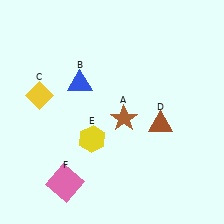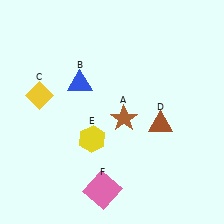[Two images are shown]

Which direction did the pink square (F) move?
The pink square (F) moved right.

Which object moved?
The pink square (F) moved right.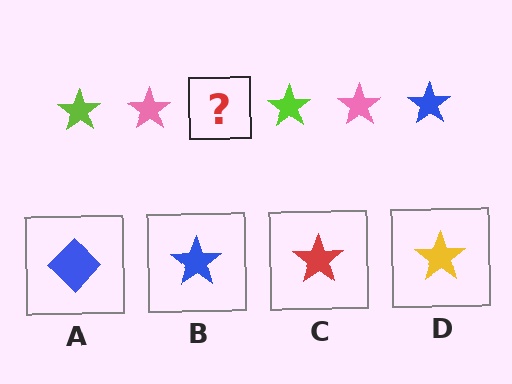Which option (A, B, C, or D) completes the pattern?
B.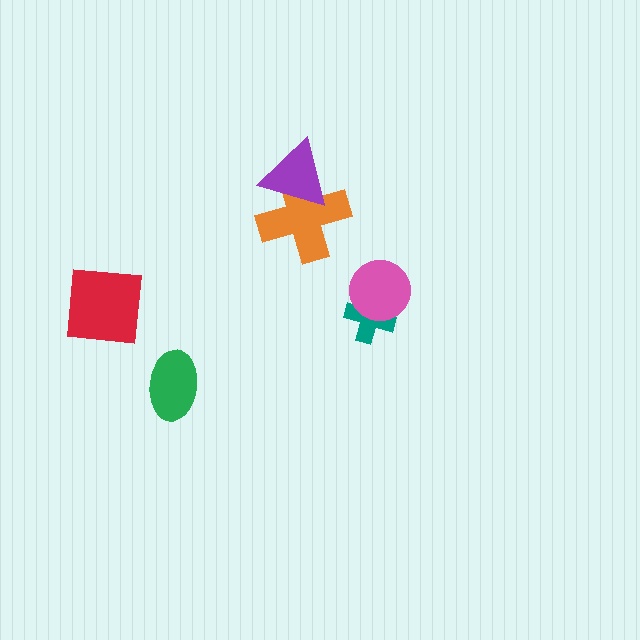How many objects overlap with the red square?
0 objects overlap with the red square.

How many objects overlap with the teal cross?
1 object overlaps with the teal cross.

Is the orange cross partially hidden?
Yes, it is partially covered by another shape.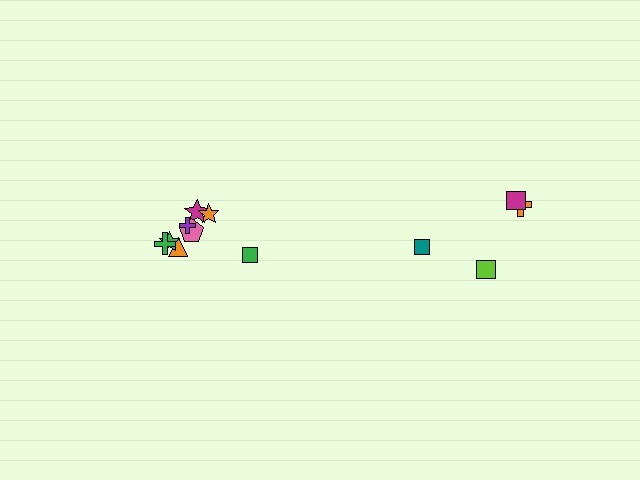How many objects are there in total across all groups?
There are 12 objects.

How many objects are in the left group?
There are 8 objects.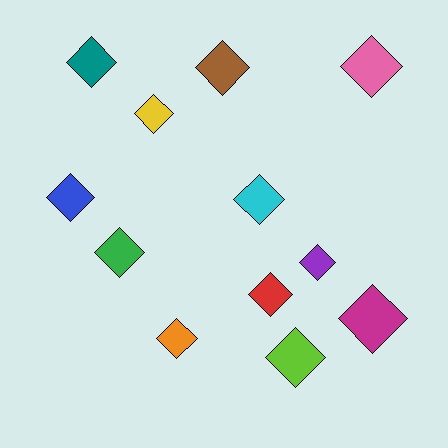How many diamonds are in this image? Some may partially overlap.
There are 12 diamonds.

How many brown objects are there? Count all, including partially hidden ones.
There is 1 brown object.